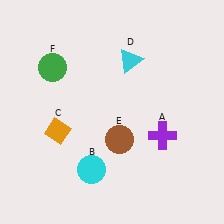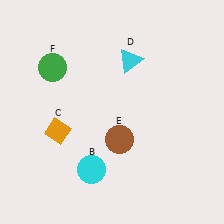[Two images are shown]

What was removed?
The purple cross (A) was removed in Image 2.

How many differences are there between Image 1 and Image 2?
There is 1 difference between the two images.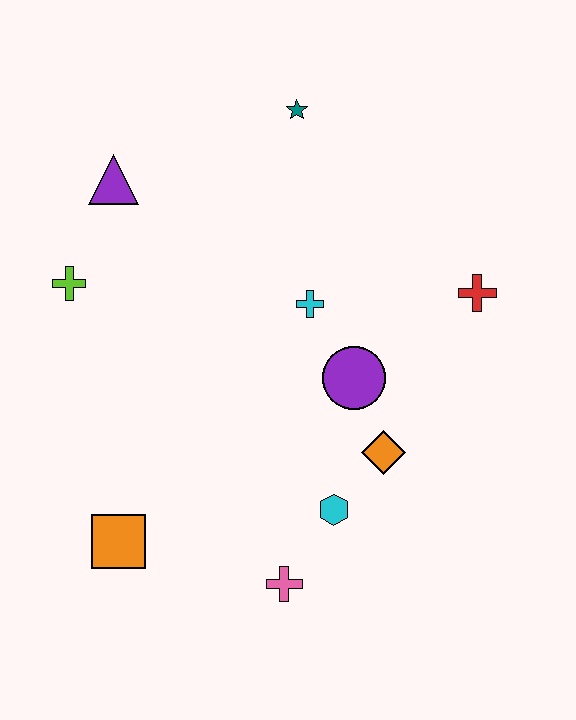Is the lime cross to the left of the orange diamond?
Yes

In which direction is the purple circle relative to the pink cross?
The purple circle is above the pink cross.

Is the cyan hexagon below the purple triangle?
Yes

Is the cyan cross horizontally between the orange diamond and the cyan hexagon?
No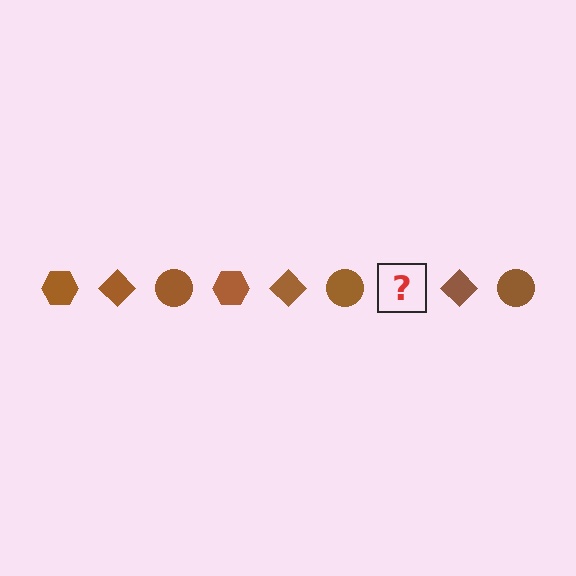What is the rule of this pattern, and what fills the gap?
The rule is that the pattern cycles through hexagon, diamond, circle shapes in brown. The gap should be filled with a brown hexagon.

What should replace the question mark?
The question mark should be replaced with a brown hexagon.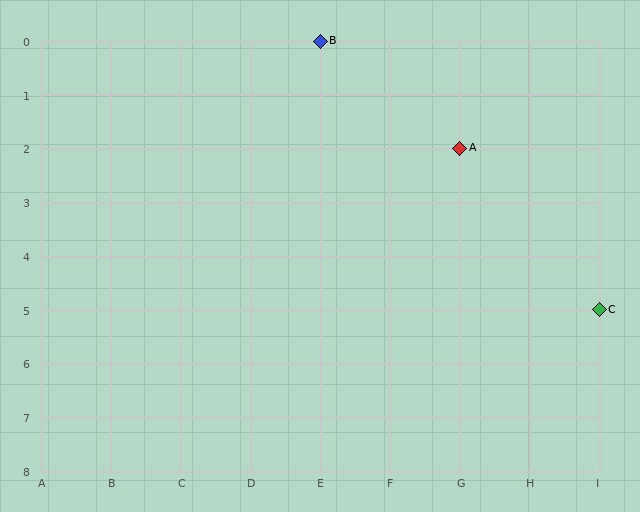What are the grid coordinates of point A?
Point A is at grid coordinates (G, 2).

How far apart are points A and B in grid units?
Points A and B are 2 columns and 2 rows apart (about 2.8 grid units diagonally).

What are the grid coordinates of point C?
Point C is at grid coordinates (I, 5).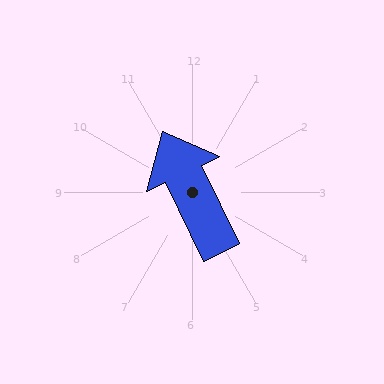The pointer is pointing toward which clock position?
Roughly 11 o'clock.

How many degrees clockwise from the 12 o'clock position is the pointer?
Approximately 334 degrees.